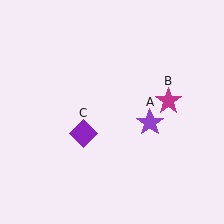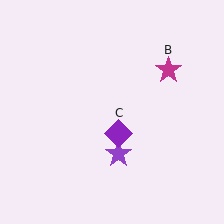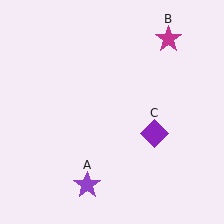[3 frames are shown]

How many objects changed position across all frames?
3 objects changed position: purple star (object A), magenta star (object B), purple diamond (object C).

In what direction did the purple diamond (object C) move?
The purple diamond (object C) moved right.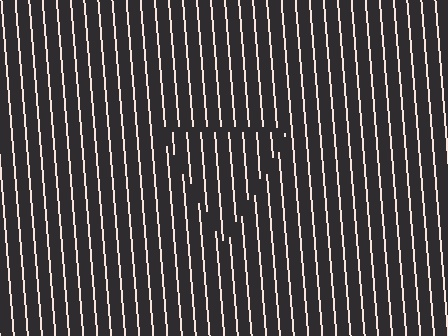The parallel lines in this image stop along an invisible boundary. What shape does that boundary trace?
An illusory triangle. The interior of the shape contains the same grating, shifted by half a period — the contour is defined by the phase discontinuity where line-ends from the inner and outer gratings abut.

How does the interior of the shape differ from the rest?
The interior of the shape contains the same grating, shifted by half a period — the contour is defined by the phase discontinuity where line-ends from the inner and outer gratings abut.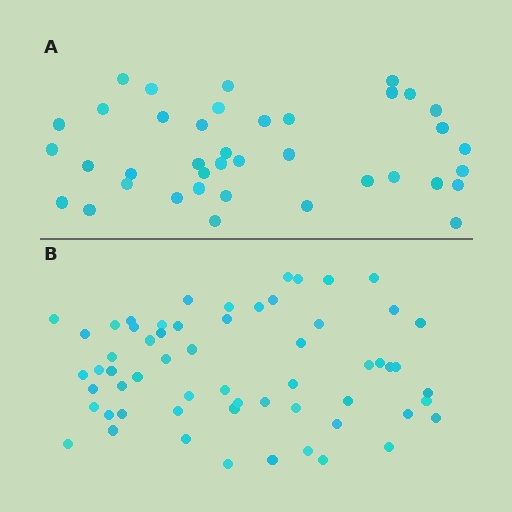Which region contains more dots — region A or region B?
Region B (the bottom region) has more dots.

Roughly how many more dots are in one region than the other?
Region B has approximately 20 more dots than region A.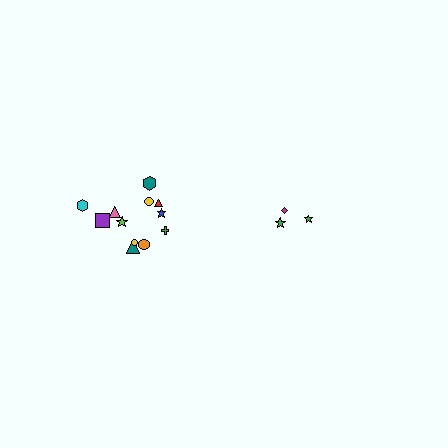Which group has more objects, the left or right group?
The left group.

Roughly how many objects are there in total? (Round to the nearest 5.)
Roughly 15 objects in total.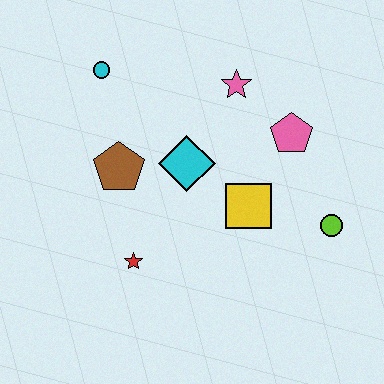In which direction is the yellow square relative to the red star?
The yellow square is to the right of the red star.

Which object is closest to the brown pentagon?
The cyan diamond is closest to the brown pentagon.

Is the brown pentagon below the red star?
No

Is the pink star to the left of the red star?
No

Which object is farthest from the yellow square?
The cyan circle is farthest from the yellow square.